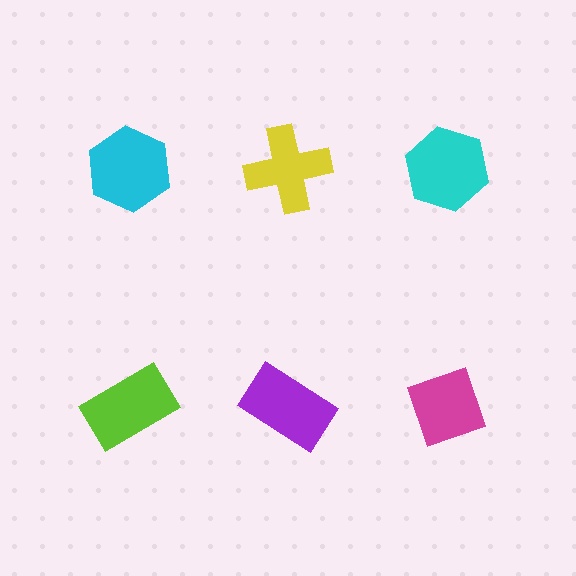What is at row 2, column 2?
A purple rectangle.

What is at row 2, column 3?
A magenta diamond.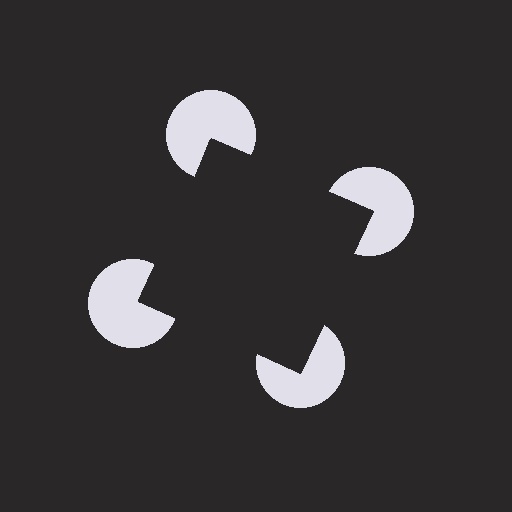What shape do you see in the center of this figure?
An illusory square — its edges are inferred from the aligned wedge cuts in the pac-man discs, not physically drawn.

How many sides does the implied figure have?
4 sides.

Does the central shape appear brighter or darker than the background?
It typically appears slightly darker than the background, even though no actual brightness change is drawn.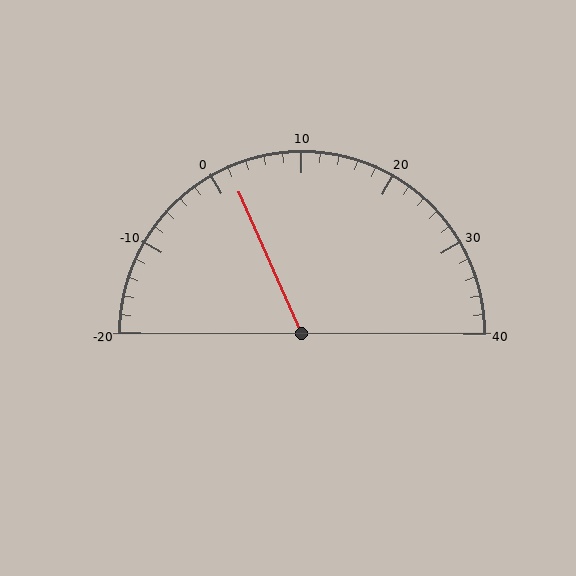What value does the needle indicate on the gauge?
The needle indicates approximately 2.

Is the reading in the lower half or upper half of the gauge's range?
The reading is in the lower half of the range (-20 to 40).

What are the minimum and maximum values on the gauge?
The gauge ranges from -20 to 40.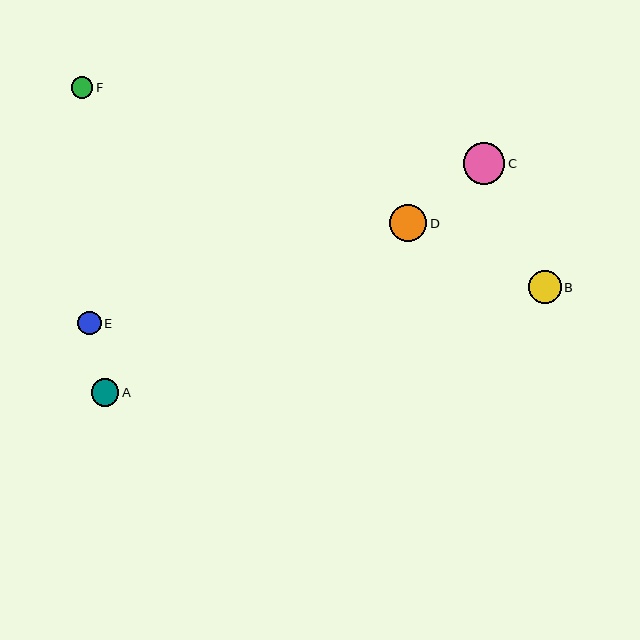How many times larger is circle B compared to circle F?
Circle B is approximately 1.5 times the size of circle F.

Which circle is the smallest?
Circle F is the smallest with a size of approximately 22 pixels.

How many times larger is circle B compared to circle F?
Circle B is approximately 1.5 times the size of circle F.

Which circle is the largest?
Circle C is the largest with a size of approximately 42 pixels.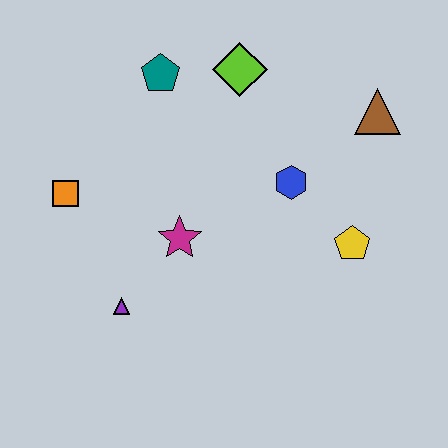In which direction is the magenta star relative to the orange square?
The magenta star is to the right of the orange square.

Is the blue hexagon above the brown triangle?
No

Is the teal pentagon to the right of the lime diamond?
No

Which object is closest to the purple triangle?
The magenta star is closest to the purple triangle.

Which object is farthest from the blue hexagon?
The orange square is farthest from the blue hexagon.